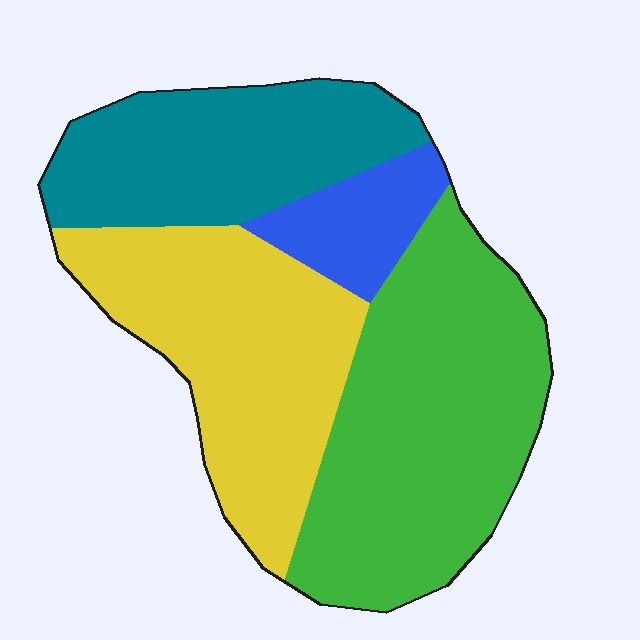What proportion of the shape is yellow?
Yellow covers roughly 30% of the shape.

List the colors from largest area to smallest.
From largest to smallest: green, yellow, teal, blue.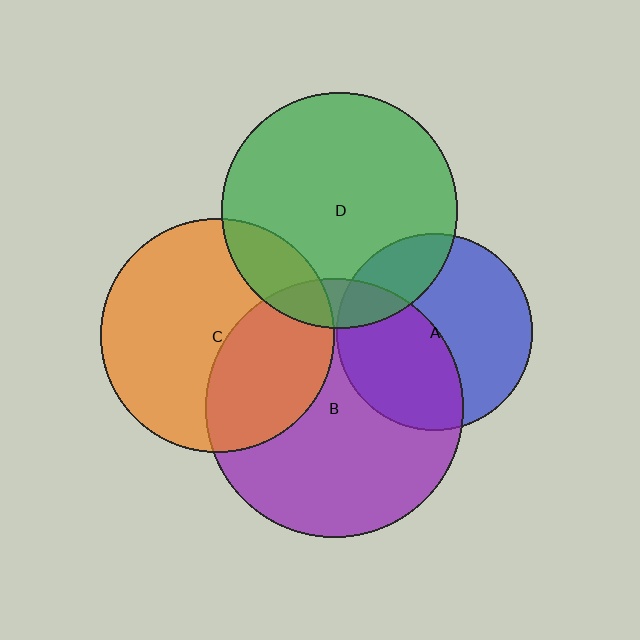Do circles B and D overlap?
Yes.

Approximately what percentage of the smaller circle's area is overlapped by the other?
Approximately 10%.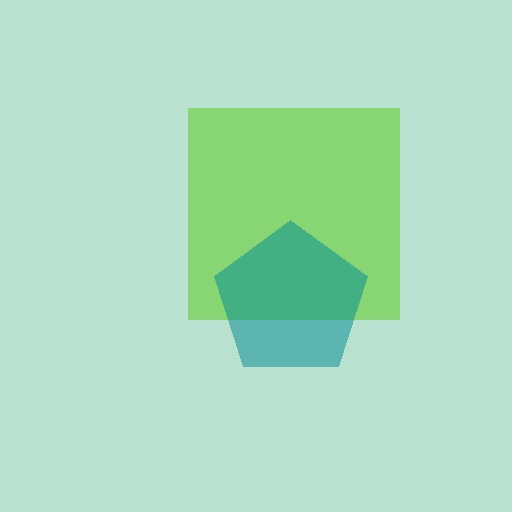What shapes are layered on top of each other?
The layered shapes are: a lime square, a teal pentagon.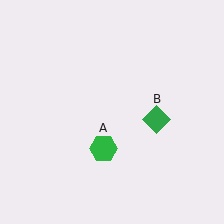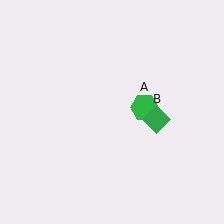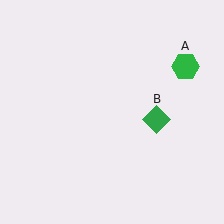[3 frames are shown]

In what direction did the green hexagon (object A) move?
The green hexagon (object A) moved up and to the right.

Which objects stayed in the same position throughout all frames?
Green diamond (object B) remained stationary.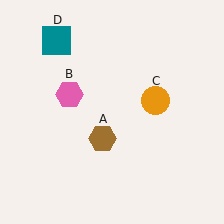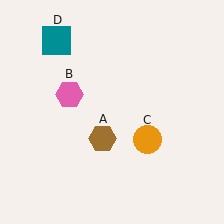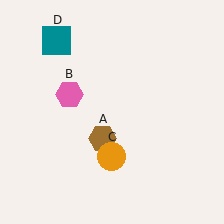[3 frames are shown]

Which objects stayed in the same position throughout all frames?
Brown hexagon (object A) and pink hexagon (object B) and teal square (object D) remained stationary.